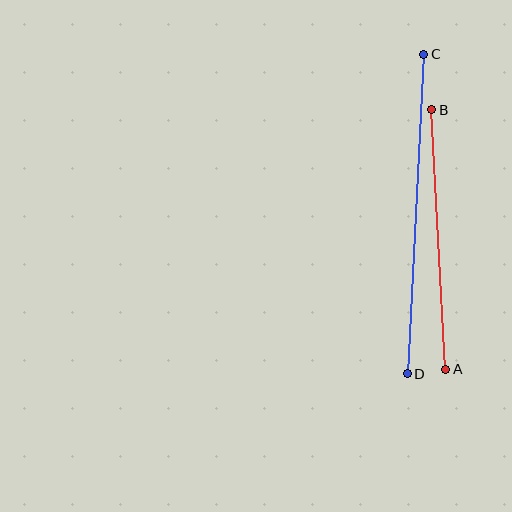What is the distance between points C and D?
The distance is approximately 320 pixels.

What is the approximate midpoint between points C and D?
The midpoint is at approximately (416, 214) pixels.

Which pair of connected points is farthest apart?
Points C and D are farthest apart.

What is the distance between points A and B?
The distance is approximately 260 pixels.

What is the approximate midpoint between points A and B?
The midpoint is at approximately (439, 239) pixels.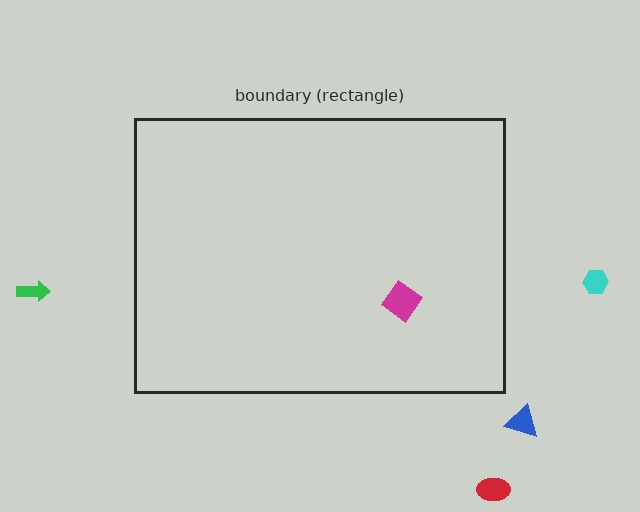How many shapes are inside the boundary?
1 inside, 4 outside.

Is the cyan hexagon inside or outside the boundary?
Outside.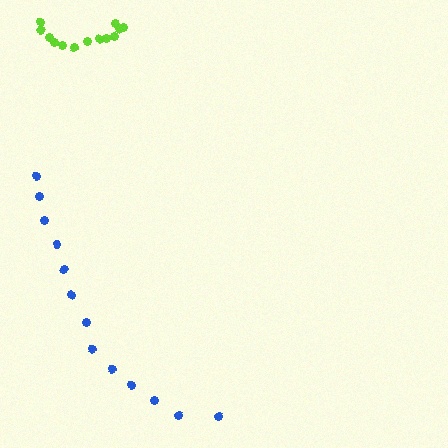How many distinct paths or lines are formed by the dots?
There are 2 distinct paths.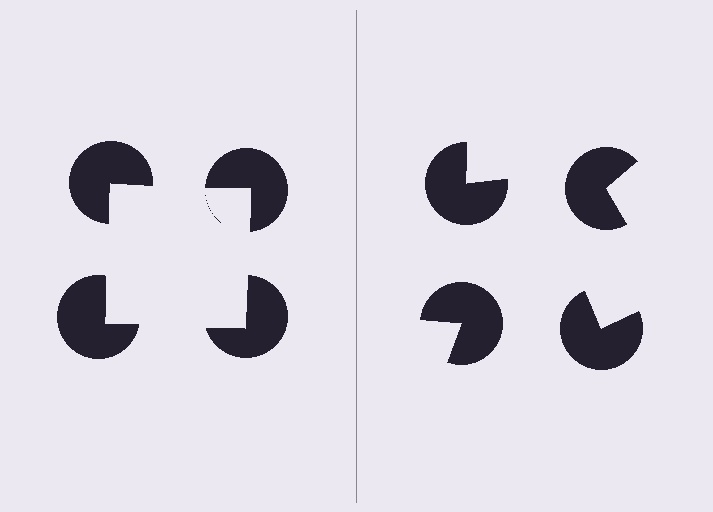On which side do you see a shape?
An illusory square appears on the left side. On the right side the wedge cuts are rotated, so no coherent shape forms.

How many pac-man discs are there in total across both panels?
8 — 4 on each side.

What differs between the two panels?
The pac-man discs are positioned identically on both sides; only the wedge orientations differ. On the left they align to a square; on the right they are misaligned.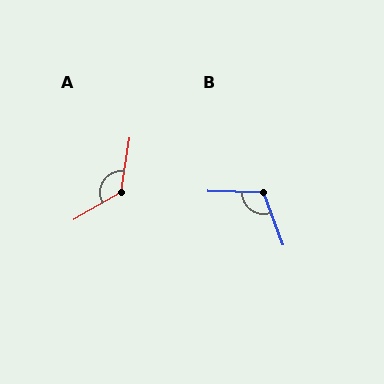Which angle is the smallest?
B, at approximately 112 degrees.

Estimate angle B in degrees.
Approximately 112 degrees.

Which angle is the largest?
A, at approximately 129 degrees.